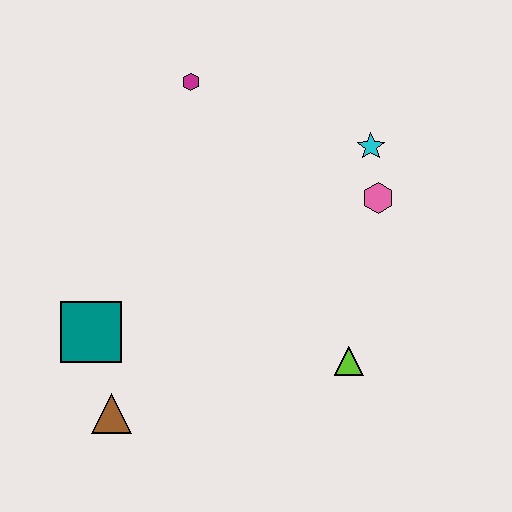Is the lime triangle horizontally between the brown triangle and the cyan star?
Yes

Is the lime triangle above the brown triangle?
Yes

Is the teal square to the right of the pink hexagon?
No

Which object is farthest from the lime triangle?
The magenta hexagon is farthest from the lime triangle.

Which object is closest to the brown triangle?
The teal square is closest to the brown triangle.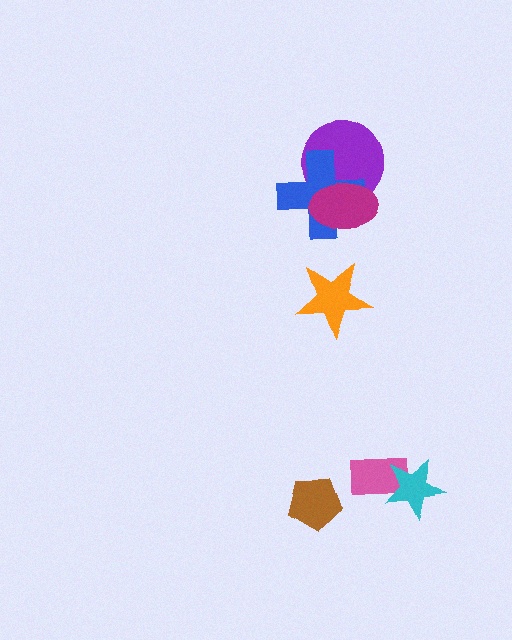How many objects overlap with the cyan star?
1 object overlaps with the cyan star.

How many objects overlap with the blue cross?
2 objects overlap with the blue cross.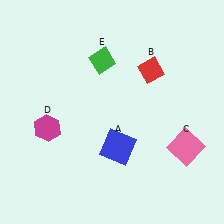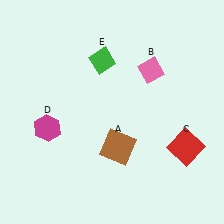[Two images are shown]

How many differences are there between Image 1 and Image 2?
There are 3 differences between the two images.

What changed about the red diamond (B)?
In Image 1, B is red. In Image 2, it changed to pink.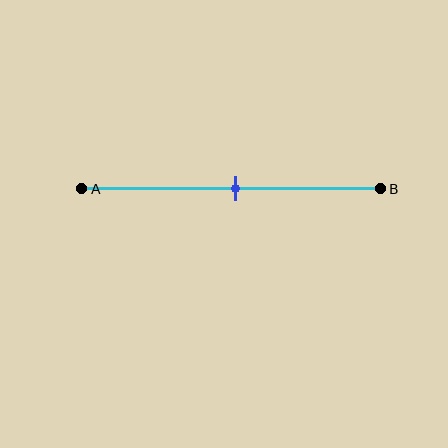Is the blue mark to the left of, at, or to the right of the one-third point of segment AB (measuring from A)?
The blue mark is to the right of the one-third point of segment AB.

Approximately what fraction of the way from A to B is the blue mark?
The blue mark is approximately 50% of the way from A to B.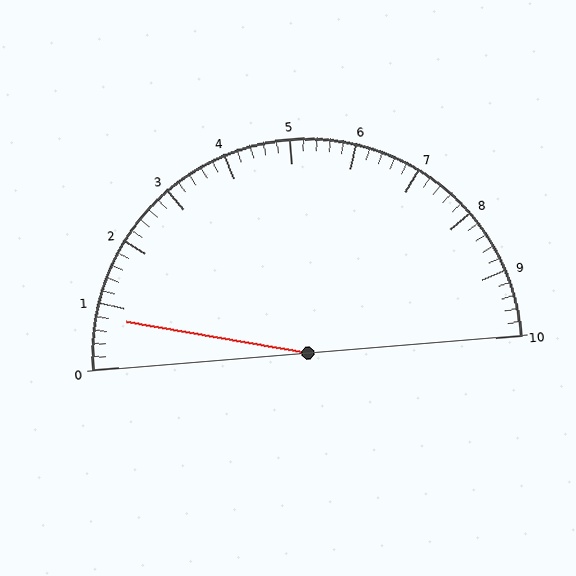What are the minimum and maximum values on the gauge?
The gauge ranges from 0 to 10.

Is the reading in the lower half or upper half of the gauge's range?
The reading is in the lower half of the range (0 to 10).